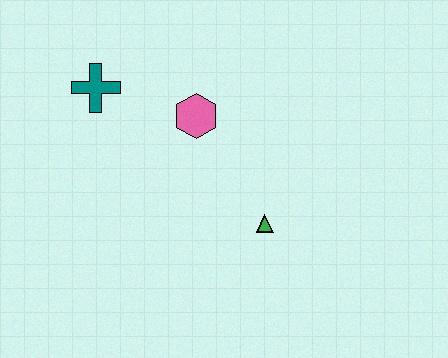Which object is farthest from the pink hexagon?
The green triangle is farthest from the pink hexagon.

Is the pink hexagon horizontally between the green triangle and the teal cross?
Yes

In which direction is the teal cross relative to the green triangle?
The teal cross is to the left of the green triangle.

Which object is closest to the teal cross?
The pink hexagon is closest to the teal cross.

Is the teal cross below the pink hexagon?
No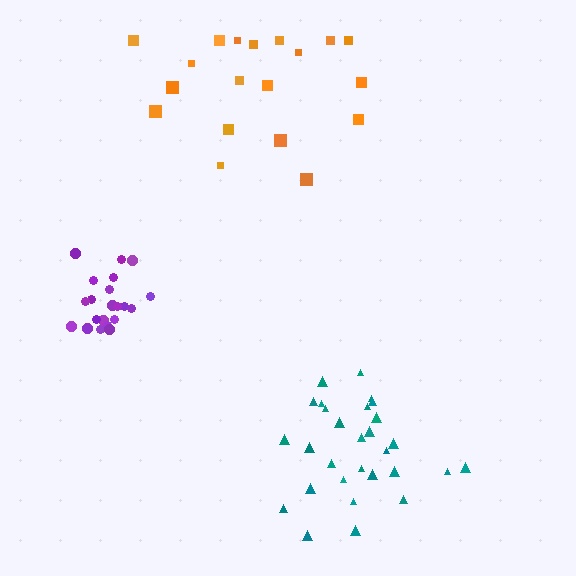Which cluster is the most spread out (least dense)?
Orange.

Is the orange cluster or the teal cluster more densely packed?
Teal.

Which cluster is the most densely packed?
Purple.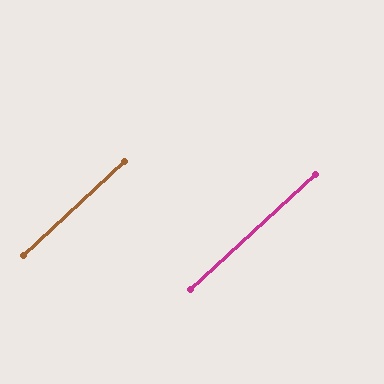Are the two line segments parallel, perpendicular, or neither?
Parallel — their directions differ by only 0.1°.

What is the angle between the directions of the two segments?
Approximately 0 degrees.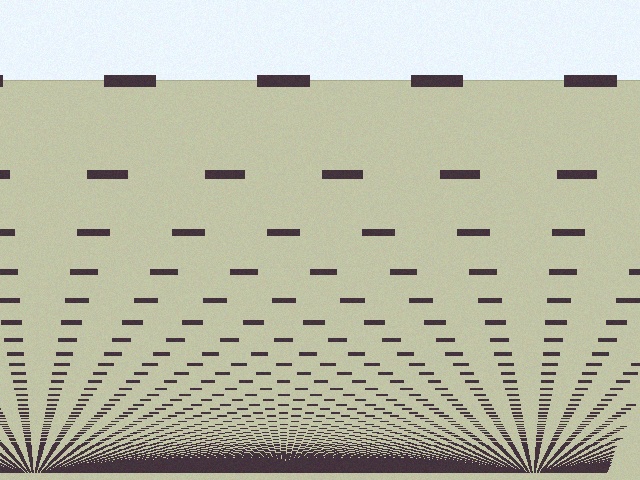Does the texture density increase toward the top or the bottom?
Density increases toward the bottom.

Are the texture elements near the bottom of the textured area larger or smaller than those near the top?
Smaller. The gradient is inverted — elements near the bottom are smaller and denser.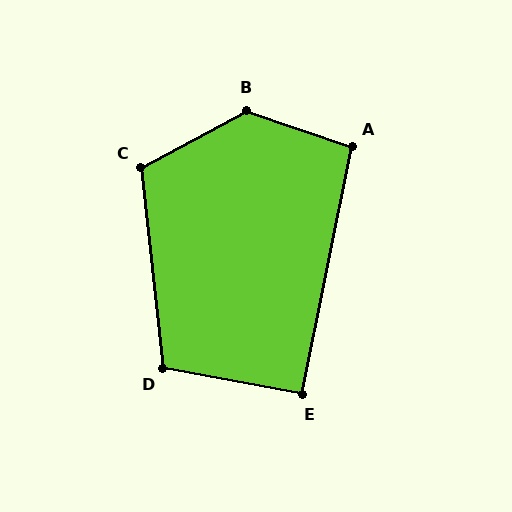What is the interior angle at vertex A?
Approximately 98 degrees (obtuse).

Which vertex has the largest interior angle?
B, at approximately 133 degrees.